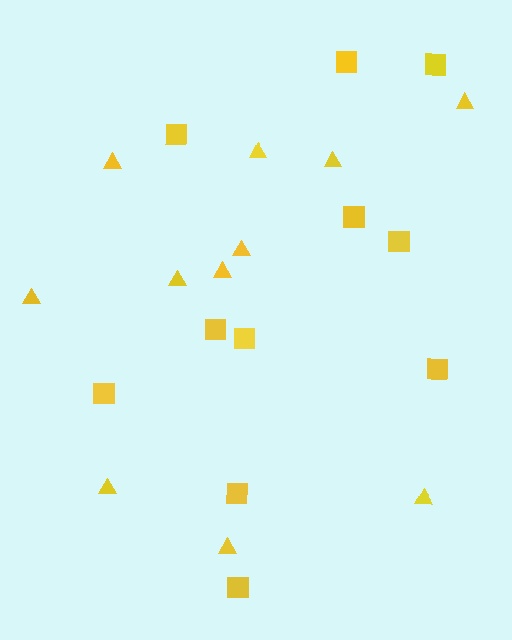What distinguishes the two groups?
There are 2 groups: one group of triangles (11) and one group of squares (11).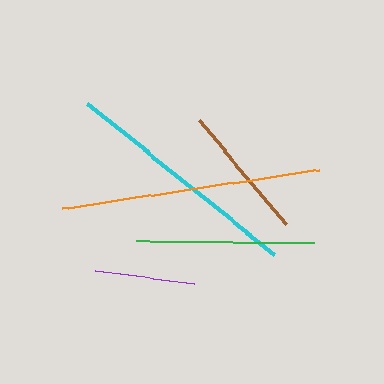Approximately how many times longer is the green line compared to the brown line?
The green line is approximately 1.3 times the length of the brown line.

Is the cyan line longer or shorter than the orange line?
The orange line is longer than the cyan line.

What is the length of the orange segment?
The orange segment is approximately 260 pixels long.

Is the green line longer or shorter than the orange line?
The orange line is longer than the green line.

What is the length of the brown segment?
The brown segment is approximately 135 pixels long.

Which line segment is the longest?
The orange line is the longest at approximately 260 pixels.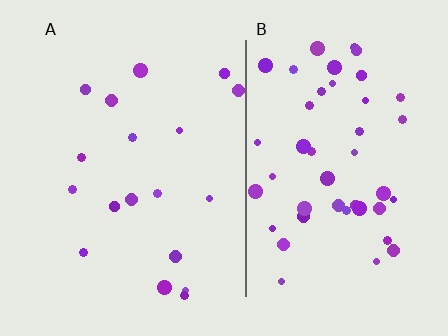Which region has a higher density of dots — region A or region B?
B (the right).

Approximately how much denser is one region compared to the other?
Approximately 2.6× — region B over region A.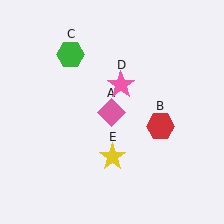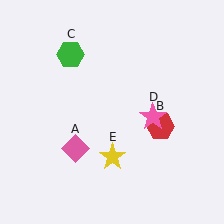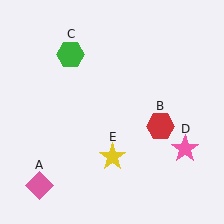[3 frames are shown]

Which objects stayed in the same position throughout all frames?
Red hexagon (object B) and green hexagon (object C) and yellow star (object E) remained stationary.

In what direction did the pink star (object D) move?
The pink star (object D) moved down and to the right.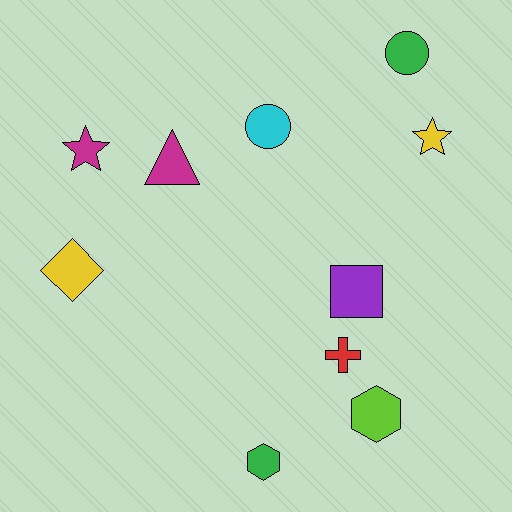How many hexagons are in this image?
There are 2 hexagons.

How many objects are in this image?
There are 10 objects.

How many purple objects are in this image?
There is 1 purple object.